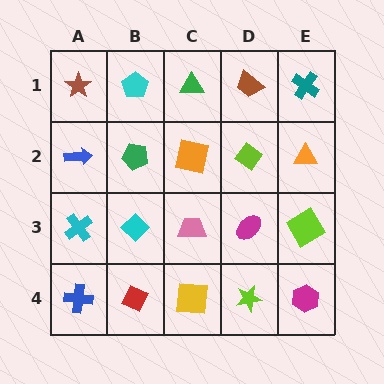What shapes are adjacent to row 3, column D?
A lime diamond (row 2, column D), a lime star (row 4, column D), a pink trapezoid (row 3, column C), a lime diamond (row 3, column E).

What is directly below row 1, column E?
An orange triangle.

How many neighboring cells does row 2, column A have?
3.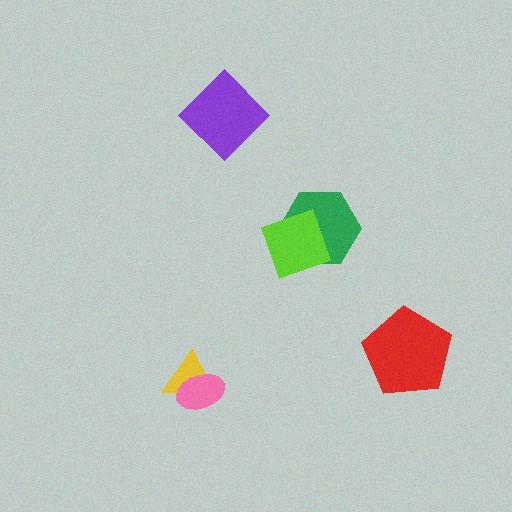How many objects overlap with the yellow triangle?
1 object overlaps with the yellow triangle.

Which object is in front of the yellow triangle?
The pink ellipse is in front of the yellow triangle.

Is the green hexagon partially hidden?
Yes, it is partially covered by another shape.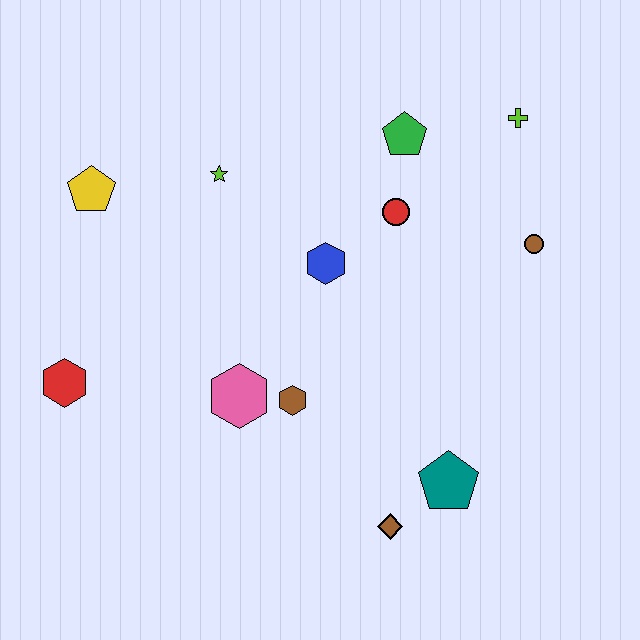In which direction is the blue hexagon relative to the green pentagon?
The blue hexagon is below the green pentagon.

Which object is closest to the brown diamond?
The teal pentagon is closest to the brown diamond.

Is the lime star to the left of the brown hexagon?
Yes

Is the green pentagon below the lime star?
No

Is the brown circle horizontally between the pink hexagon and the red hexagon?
No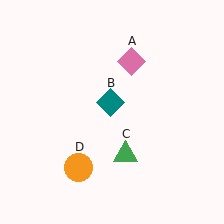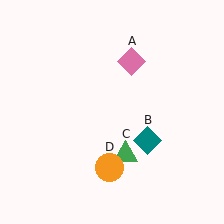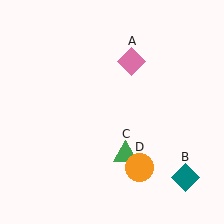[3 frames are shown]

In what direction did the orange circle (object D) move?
The orange circle (object D) moved right.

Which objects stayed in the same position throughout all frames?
Pink diamond (object A) and green triangle (object C) remained stationary.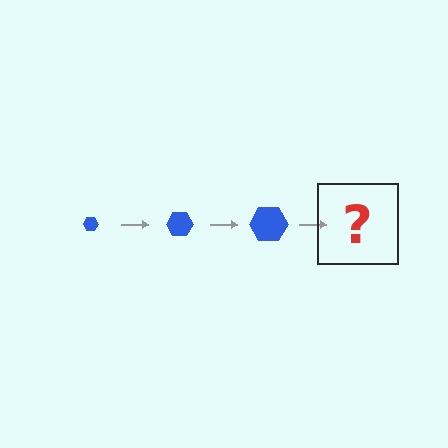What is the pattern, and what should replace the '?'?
The pattern is that the hexagon gets progressively larger each step. The '?' should be a blue hexagon, larger than the previous one.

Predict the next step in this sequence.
The next step is a blue hexagon, larger than the previous one.